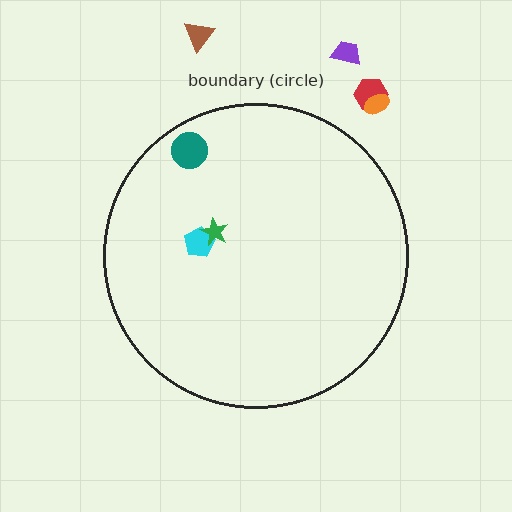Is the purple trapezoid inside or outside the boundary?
Outside.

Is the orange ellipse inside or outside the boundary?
Outside.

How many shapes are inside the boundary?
3 inside, 4 outside.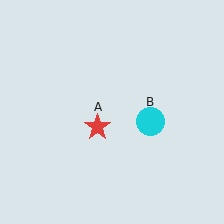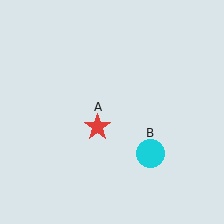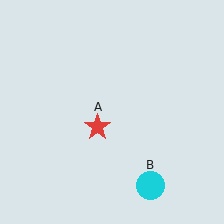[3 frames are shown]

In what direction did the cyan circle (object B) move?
The cyan circle (object B) moved down.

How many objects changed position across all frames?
1 object changed position: cyan circle (object B).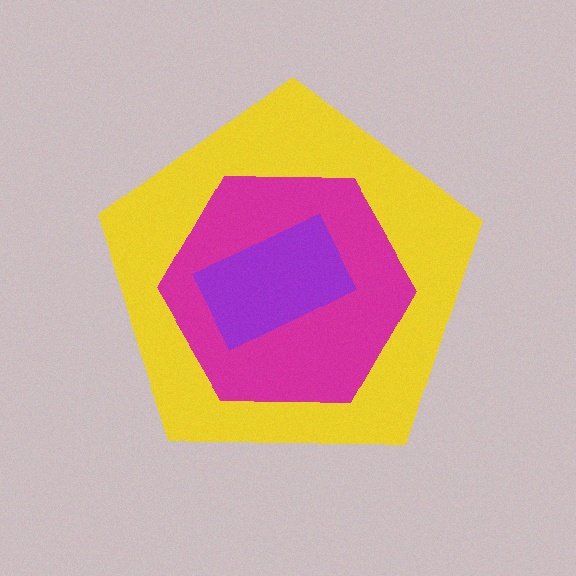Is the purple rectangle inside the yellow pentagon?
Yes.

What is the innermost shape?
The purple rectangle.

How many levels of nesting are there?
3.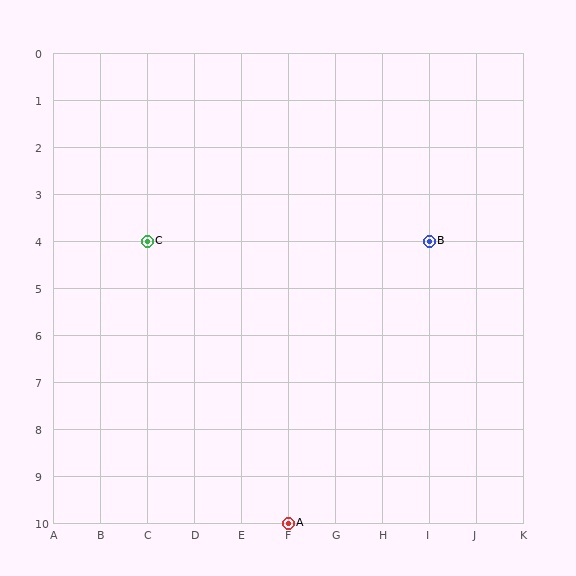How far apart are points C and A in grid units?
Points C and A are 3 columns and 6 rows apart (about 6.7 grid units diagonally).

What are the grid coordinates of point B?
Point B is at grid coordinates (I, 4).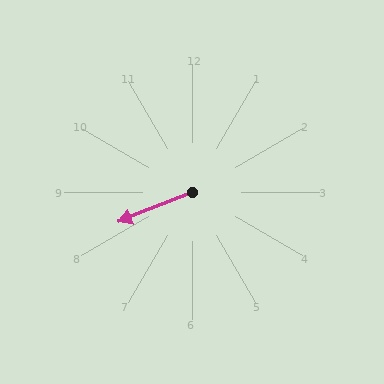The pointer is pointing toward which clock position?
Roughly 8 o'clock.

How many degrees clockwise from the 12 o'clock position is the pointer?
Approximately 248 degrees.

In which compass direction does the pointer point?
West.